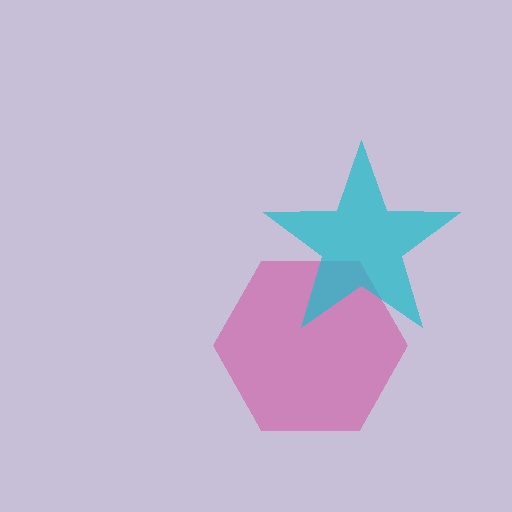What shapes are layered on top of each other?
The layered shapes are: a magenta hexagon, a cyan star.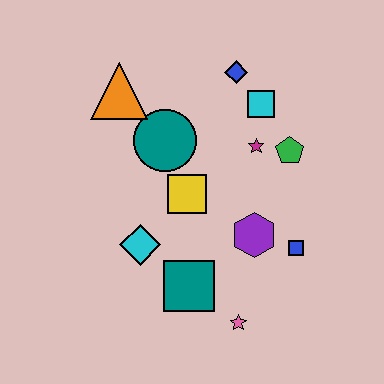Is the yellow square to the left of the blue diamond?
Yes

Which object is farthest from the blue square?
The orange triangle is farthest from the blue square.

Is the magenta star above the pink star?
Yes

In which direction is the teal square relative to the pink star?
The teal square is to the left of the pink star.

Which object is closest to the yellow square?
The teal circle is closest to the yellow square.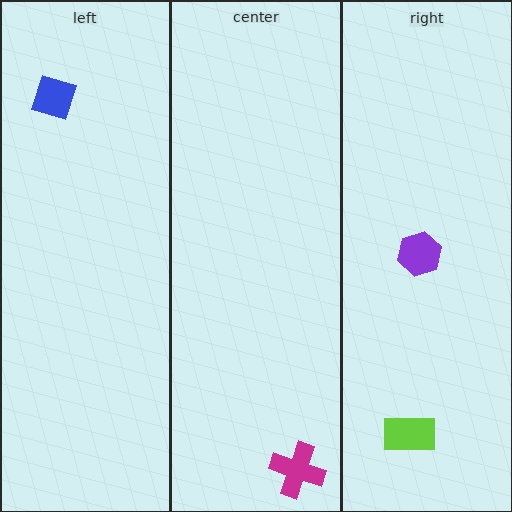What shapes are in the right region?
The lime rectangle, the purple hexagon.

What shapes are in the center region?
The magenta cross.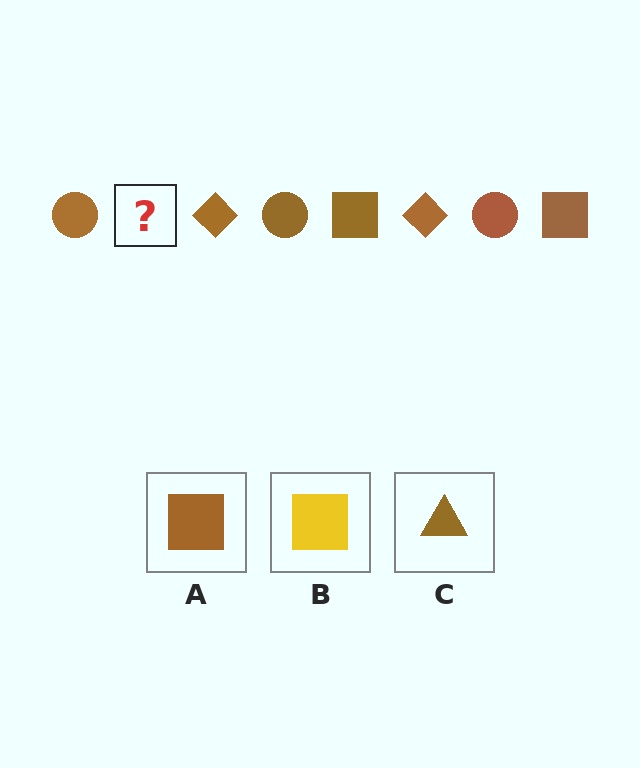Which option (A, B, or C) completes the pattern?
A.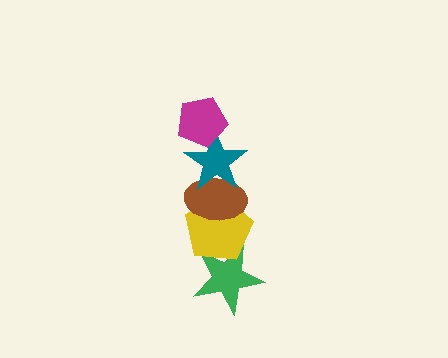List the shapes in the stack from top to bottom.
From top to bottom: the magenta pentagon, the teal star, the brown ellipse, the yellow pentagon, the green star.